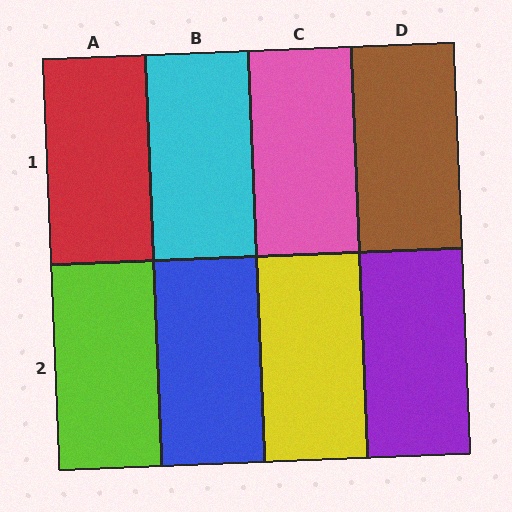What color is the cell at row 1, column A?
Red.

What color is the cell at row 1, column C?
Pink.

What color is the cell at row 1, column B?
Cyan.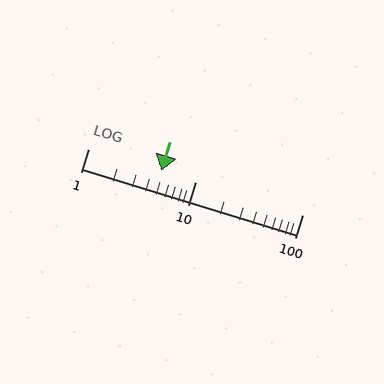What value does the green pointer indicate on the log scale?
The pointer indicates approximately 4.8.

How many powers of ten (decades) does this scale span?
The scale spans 2 decades, from 1 to 100.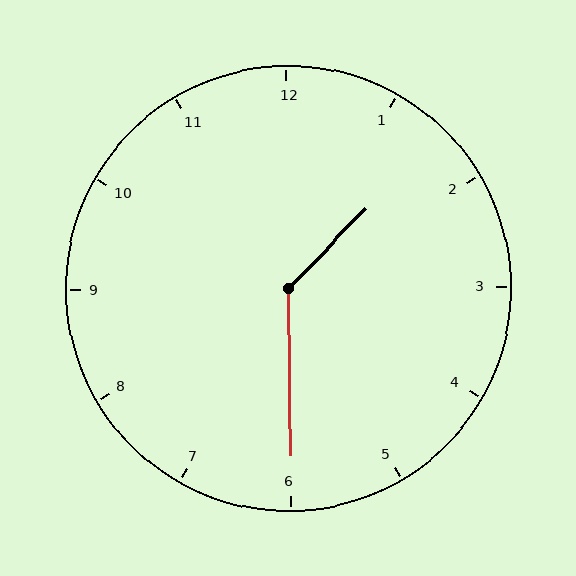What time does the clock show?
1:30.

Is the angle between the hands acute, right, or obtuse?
It is obtuse.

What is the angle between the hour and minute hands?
Approximately 135 degrees.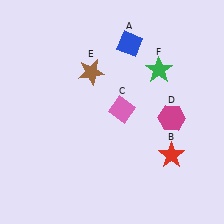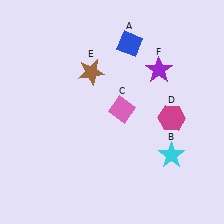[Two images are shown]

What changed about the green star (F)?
In Image 1, F is green. In Image 2, it changed to purple.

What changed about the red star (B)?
In Image 1, B is red. In Image 2, it changed to cyan.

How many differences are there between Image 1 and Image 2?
There are 2 differences between the two images.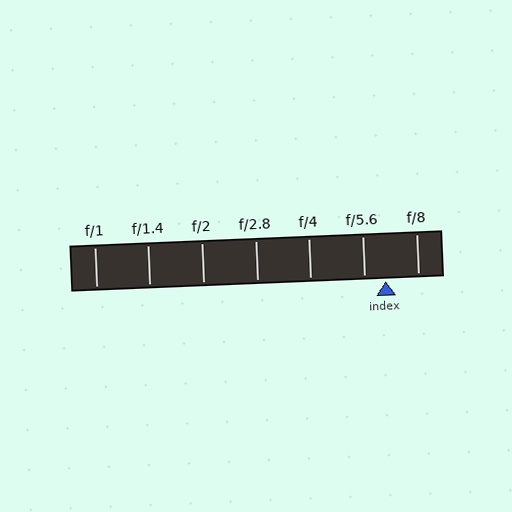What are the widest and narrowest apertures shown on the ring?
The widest aperture shown is f/1 and the narrowest is f/8.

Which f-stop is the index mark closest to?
The index mark is closest to f/5.6.